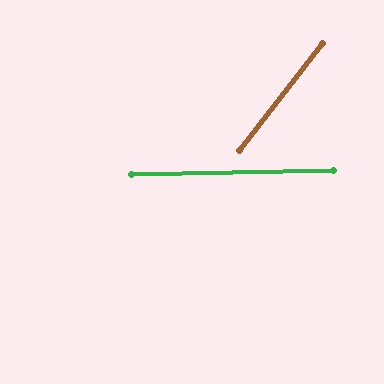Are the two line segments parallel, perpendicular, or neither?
Neither parallel nor perpendicular — they differ by about 51°.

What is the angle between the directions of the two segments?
Approximately 51 degrees.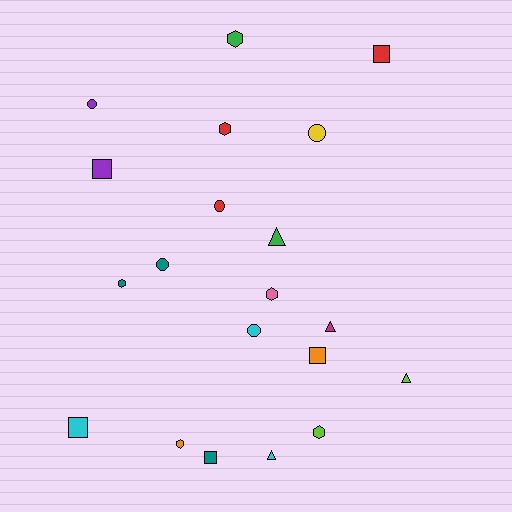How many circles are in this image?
There are 5 circles.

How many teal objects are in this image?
There are 3 teal objects.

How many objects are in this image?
There are 20 objects.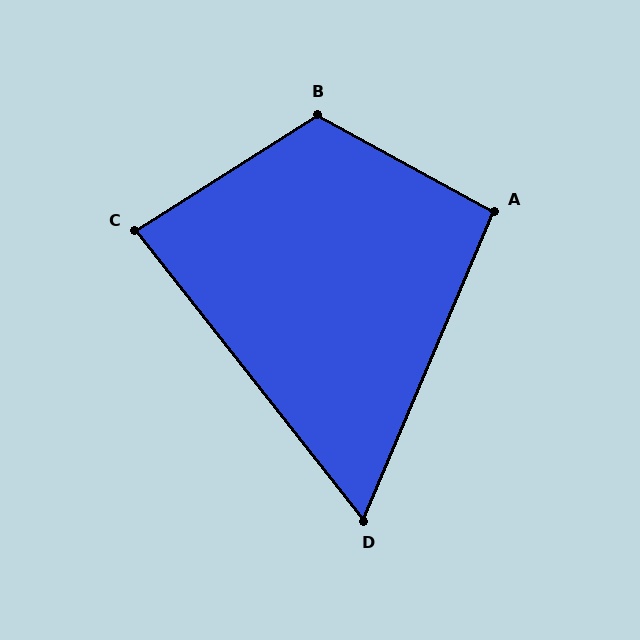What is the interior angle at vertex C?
Approximately 84 degrees (acute).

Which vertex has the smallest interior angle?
D, at approximately 61 degrees.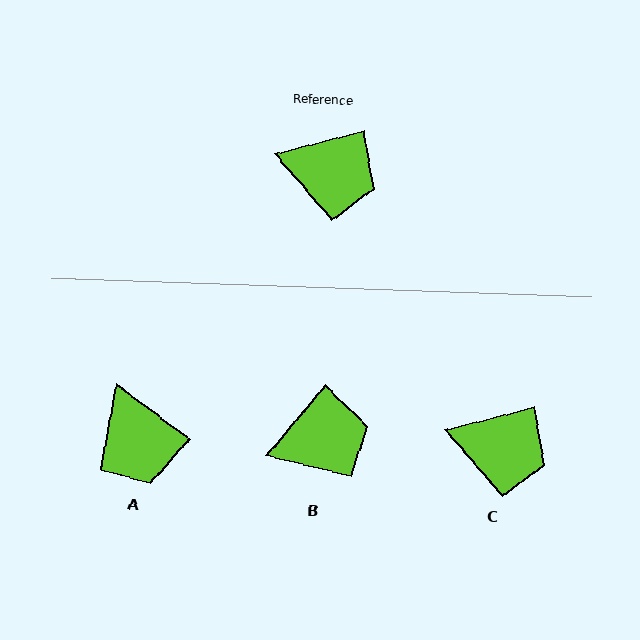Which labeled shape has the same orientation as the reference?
C.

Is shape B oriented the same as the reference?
No, it is off by about 35 degrees.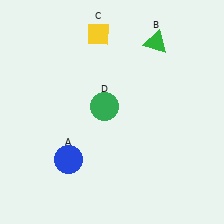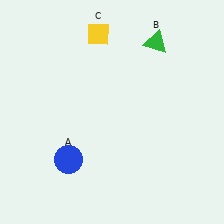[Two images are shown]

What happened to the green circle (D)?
The green circle (D) was removed in Image 2. It was in the top-left area of Image 1.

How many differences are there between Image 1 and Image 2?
There is 1 difference between the two images.